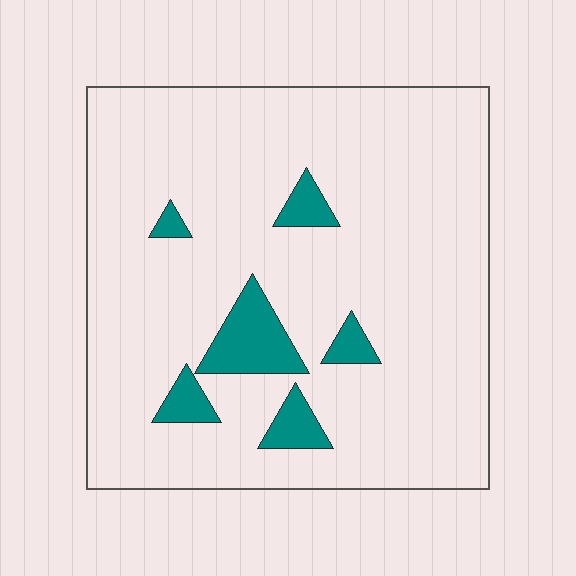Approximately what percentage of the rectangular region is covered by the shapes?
Approximately 10%.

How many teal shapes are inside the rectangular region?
6.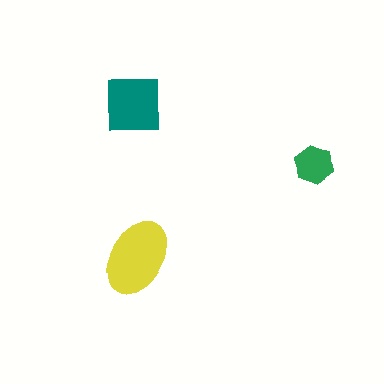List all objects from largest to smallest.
The yellow ellipse, the teal square, the green hexagon.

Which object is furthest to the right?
The green hexagon is rightmost.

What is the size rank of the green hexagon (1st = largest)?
3rd.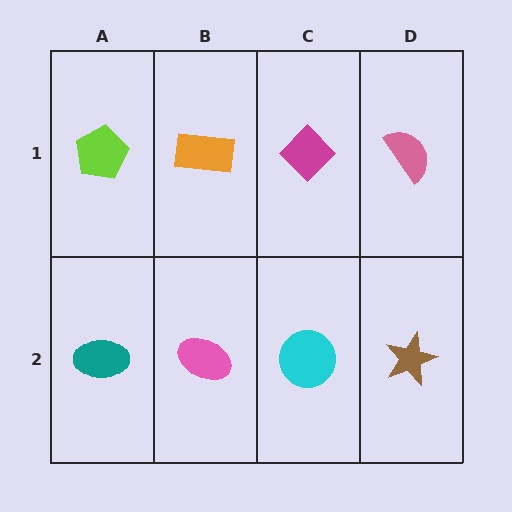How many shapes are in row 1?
4 shapes.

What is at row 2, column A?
A teal ellipse.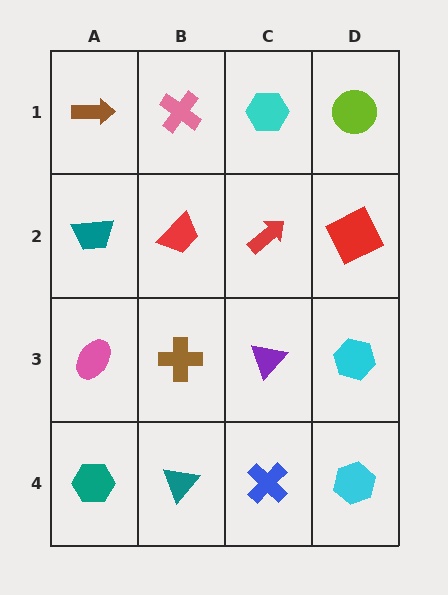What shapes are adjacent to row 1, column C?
A red arrow (row 2, column C), a pink cross (row 1, column B), a lime circle (row 1, column D).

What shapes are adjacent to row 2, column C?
A cyan hexagon (row 1, column C), a purple triangle (row 3, column C), a red trapezoid (row 2, column B), a red square (row 2, column D).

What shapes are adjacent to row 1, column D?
A red square (row 2, column D), a cyan hexagon (row 1, column C).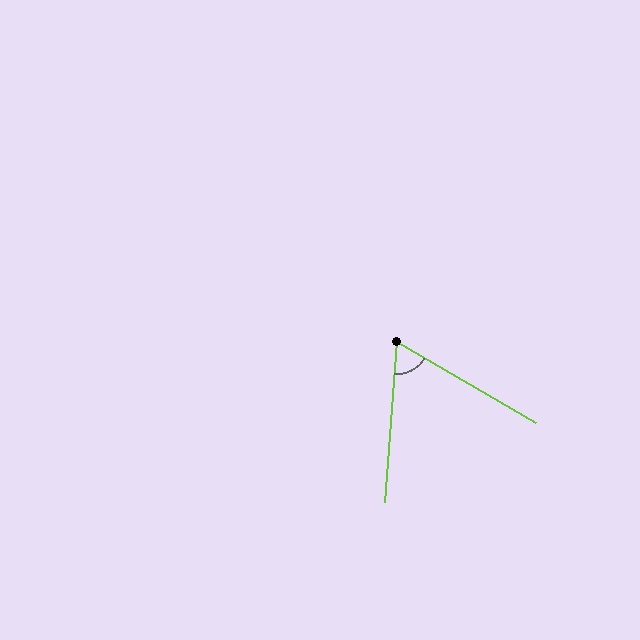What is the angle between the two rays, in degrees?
Approximately 64 degrees.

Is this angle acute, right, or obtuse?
It is acute.